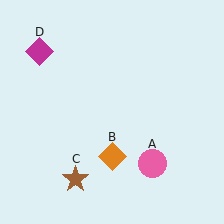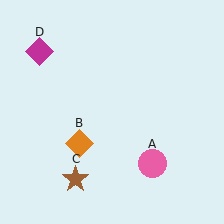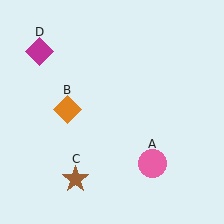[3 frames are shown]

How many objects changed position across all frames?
1 object changed position: orange diamond (object B).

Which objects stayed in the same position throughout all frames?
Pink circle (object A) and brown star (object C) and magenta diamond (object D) remained stationary.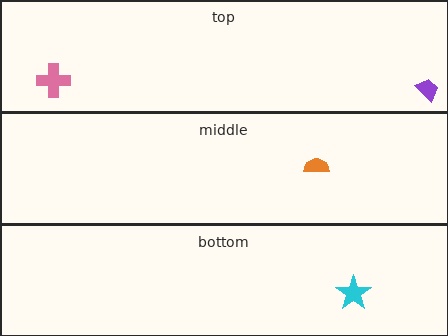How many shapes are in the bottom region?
1.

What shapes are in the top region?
The purple trapezoid, the pink cross.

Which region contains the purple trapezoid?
The top region.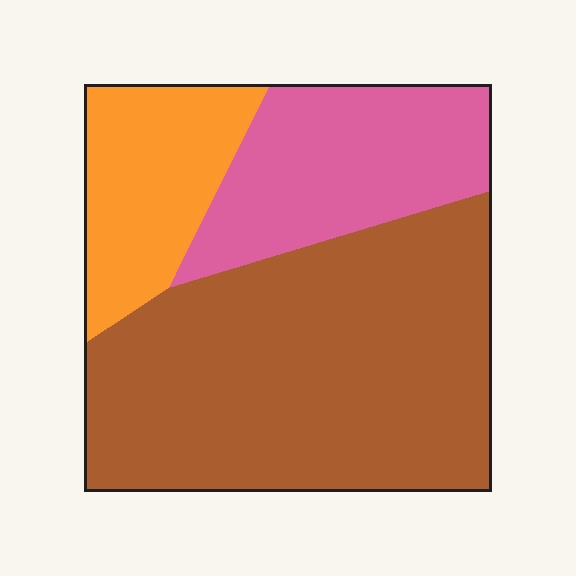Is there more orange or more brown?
Brown.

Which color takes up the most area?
Brown, at roughly 60%.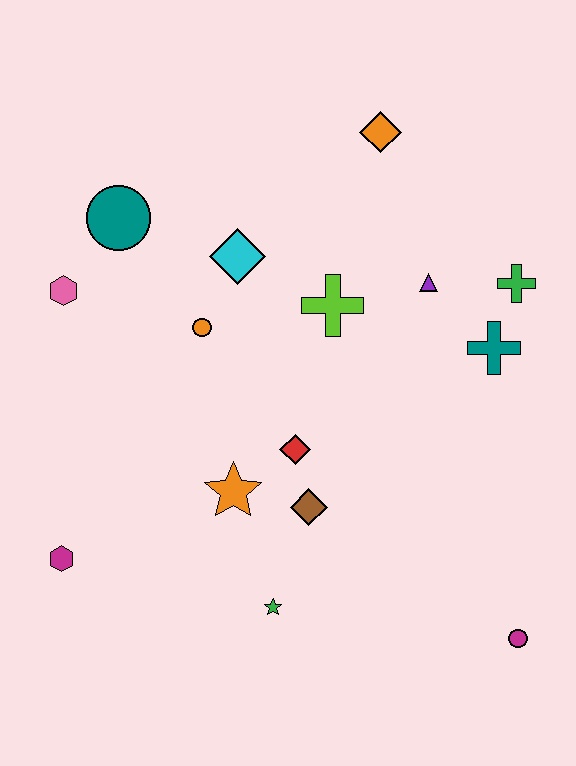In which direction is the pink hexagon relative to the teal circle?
The pink hexagon is below the teal circle.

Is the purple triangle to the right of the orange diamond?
Yes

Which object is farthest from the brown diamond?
The orange diamond is farthest from the brown diamond.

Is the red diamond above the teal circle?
No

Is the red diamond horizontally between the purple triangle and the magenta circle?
No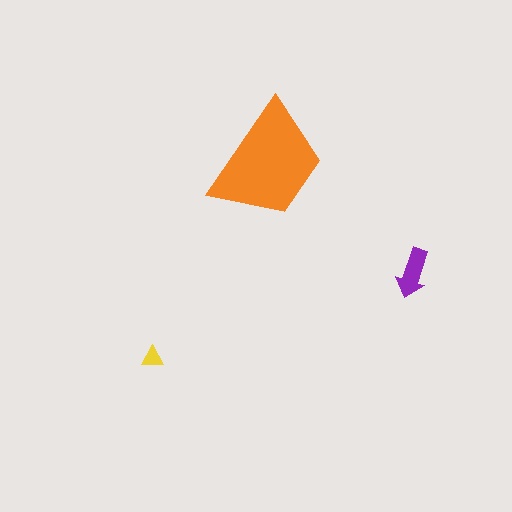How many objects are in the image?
There are 3 objects in the image.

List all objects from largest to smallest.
The orange trapezoid, the purple arrow, the yellow triangle.